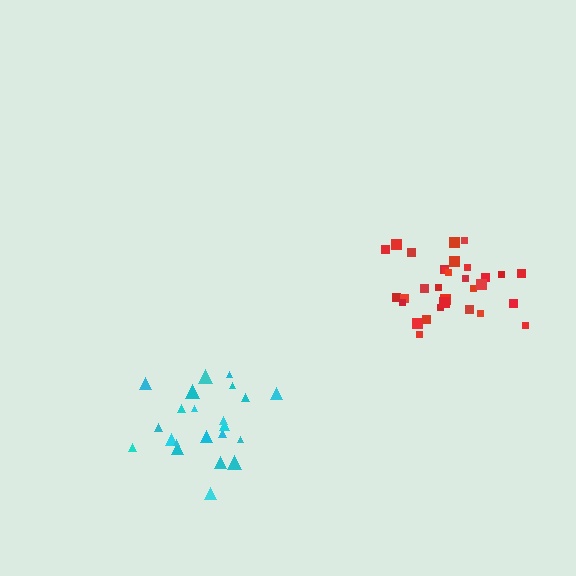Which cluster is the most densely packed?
Red.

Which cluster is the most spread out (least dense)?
Cyan.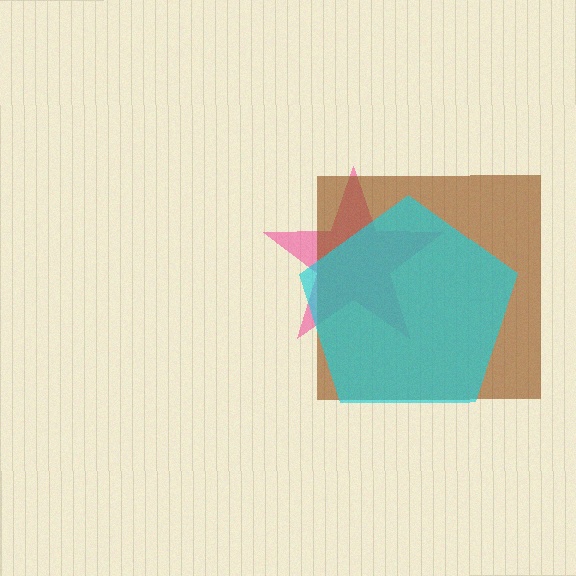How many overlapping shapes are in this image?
There are 3 overlapping shapes in the image.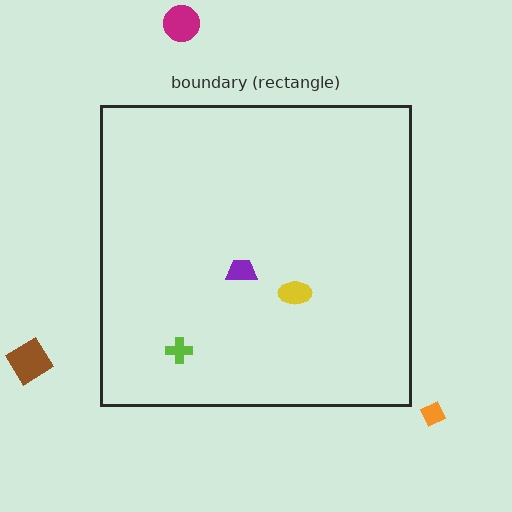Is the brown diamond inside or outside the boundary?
Outside.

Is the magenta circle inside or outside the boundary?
Outside.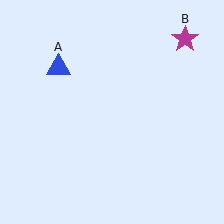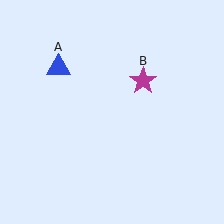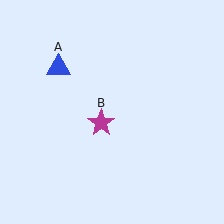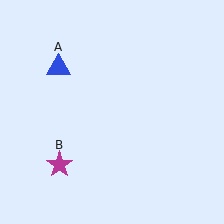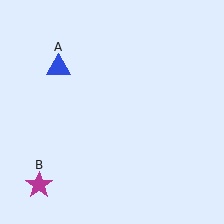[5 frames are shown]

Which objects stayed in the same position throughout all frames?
Blue triangle (object A) remained stationary.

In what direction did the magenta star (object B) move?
The magenta star (object B) moved down and to the left.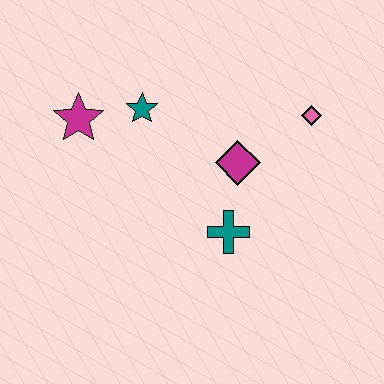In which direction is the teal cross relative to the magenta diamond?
The teal cross is below the magenta diamond.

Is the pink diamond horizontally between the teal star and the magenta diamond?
No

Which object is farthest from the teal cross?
The magenta star is farthest from the teal cross.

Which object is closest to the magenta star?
The teal star is closest to the magenta star.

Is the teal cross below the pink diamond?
Yes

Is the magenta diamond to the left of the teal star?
No